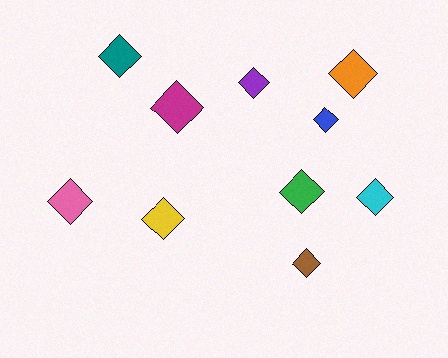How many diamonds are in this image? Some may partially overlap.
There are 10 diamonds.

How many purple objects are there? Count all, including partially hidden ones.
There is 1 purple object.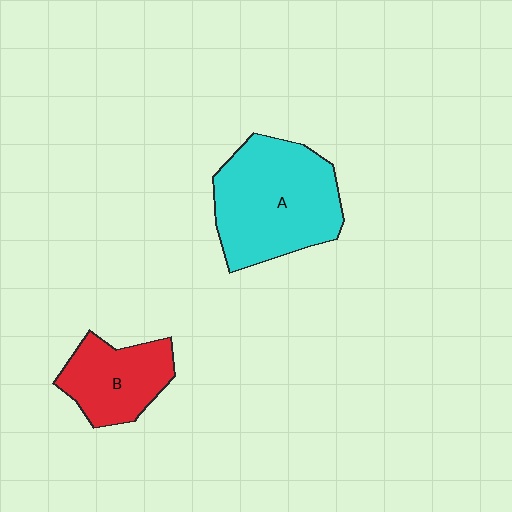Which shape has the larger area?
Shape A (cyan).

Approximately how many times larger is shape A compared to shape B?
Approximately 1.7 times.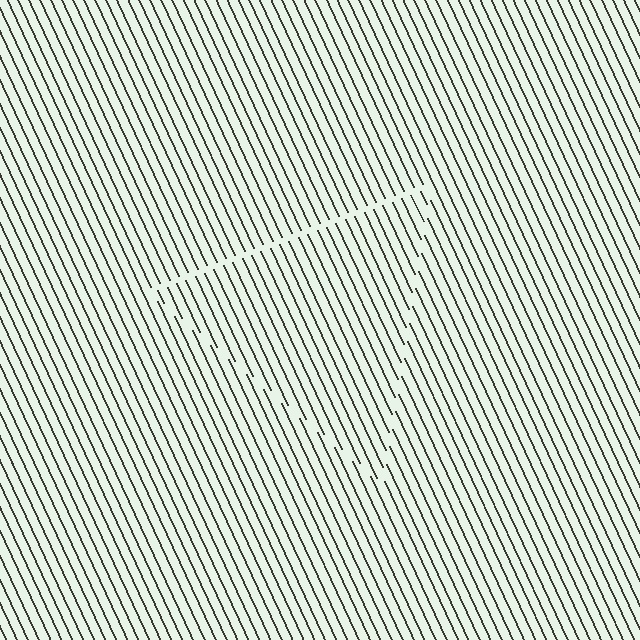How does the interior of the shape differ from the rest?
The interior of the shape contains the same grating, shifted by half a period — the contour is defined by the phase discontinuity where line-ends from the inner and outer gratings abut.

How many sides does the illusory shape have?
3 sides — the line-ends trace a triangle.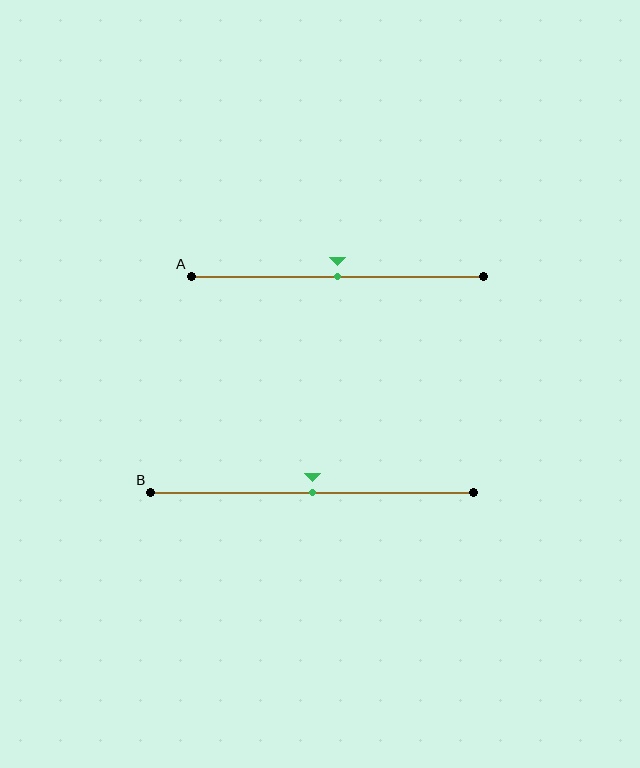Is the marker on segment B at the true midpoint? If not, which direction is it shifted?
Yes, the marker on segment B is at the true midpoint.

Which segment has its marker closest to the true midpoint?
Segment A has its marker closest to the true midpoint.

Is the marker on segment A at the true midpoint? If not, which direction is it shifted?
Yes, the marker on segment A is at the true midpoint.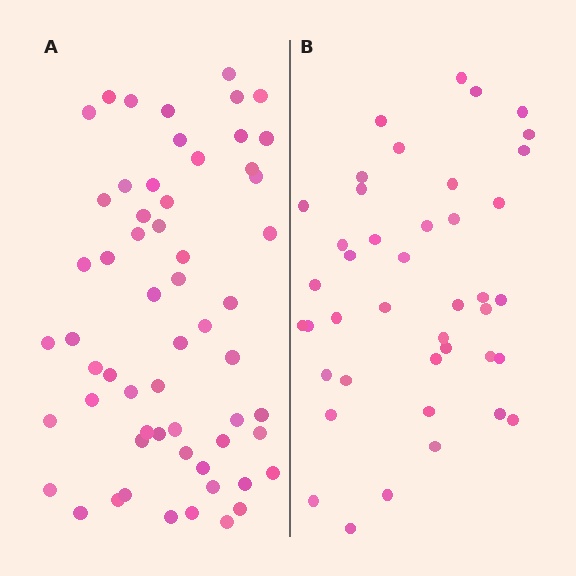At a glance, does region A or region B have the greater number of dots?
Region A (the left region) has more dots.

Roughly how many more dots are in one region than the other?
Region A has approximately 15 more dots than region B.